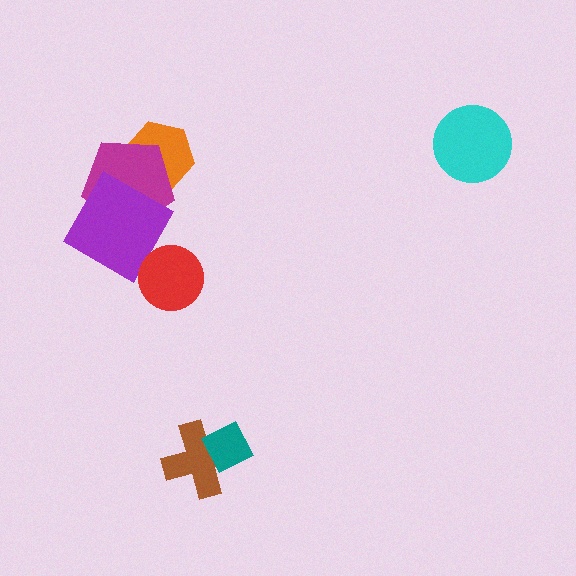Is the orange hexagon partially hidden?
Yes, it is partially covered by another shape.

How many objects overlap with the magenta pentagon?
2 objects overlap with the magenta pentagon.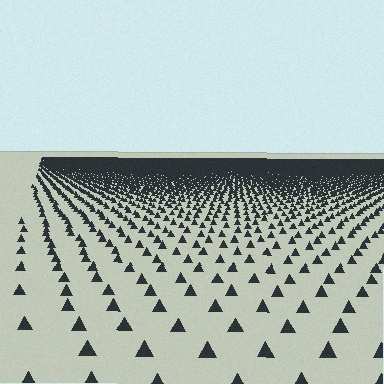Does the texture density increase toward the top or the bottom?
Density increases toward the top.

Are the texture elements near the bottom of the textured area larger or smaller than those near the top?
Larger. Near the bottom, elements are closer to the viewer and appear at a bigger on-screen size.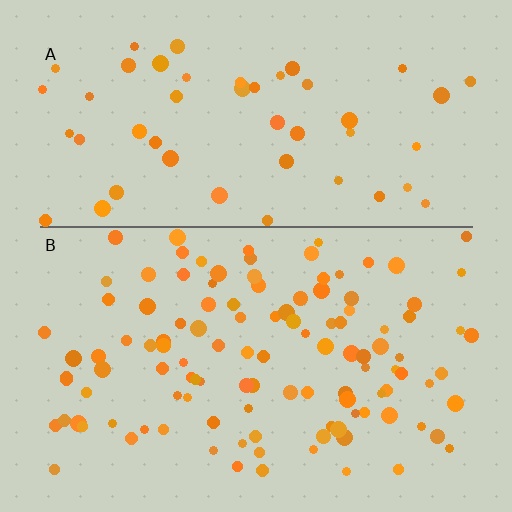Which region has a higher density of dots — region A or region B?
B (the bottom).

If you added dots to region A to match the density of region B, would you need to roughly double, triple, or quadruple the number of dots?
Approximately double.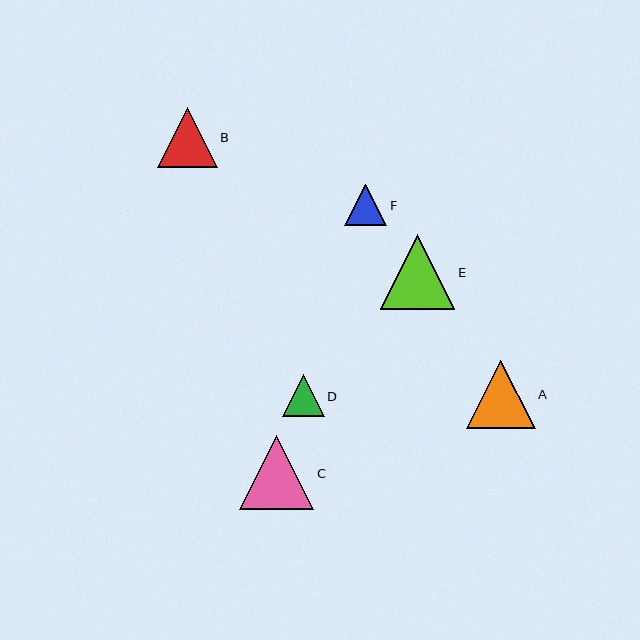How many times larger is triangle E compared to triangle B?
Triangle E is approximately 1.3 times the size of triangle B.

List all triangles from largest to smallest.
From largest to smallest: E, C, A, B, D, F.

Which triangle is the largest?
Triangle E is the largest with a size of approximately 74 pixels.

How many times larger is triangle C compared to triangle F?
Triangle C is approximately 1.8 times the size of triangle F.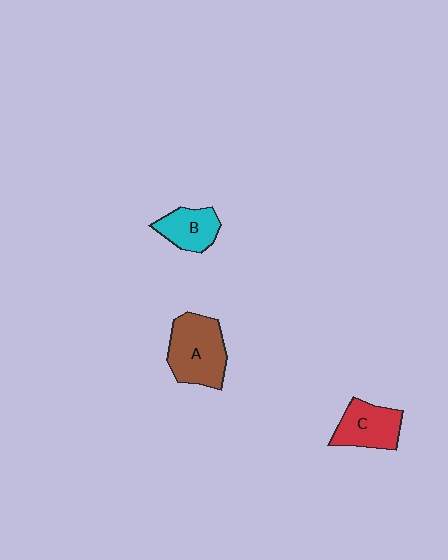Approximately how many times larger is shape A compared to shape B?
Approximately 1.6 times.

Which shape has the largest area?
Shape A (brown).